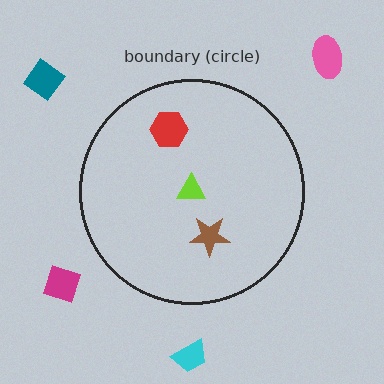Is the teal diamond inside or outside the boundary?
Outside.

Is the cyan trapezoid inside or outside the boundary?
Outside.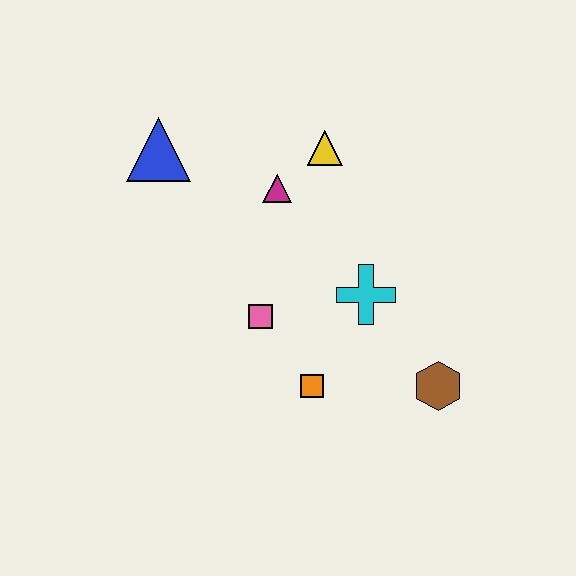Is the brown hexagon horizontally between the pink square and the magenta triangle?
No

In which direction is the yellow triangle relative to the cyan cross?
The yellow triangle is above the cyan cross.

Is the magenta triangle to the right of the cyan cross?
No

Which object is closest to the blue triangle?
The magenta triangle is closest to the blue triangle.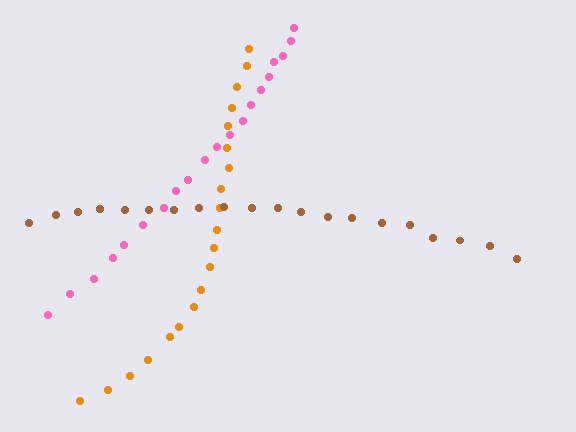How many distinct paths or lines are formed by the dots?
There are 3 distinct paths.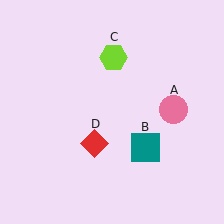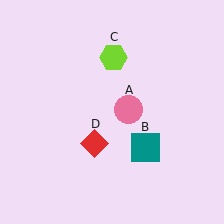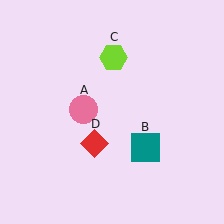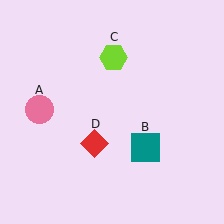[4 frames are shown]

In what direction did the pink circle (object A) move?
The pink circle (object A) moved left.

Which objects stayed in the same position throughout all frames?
Teal square (object B) and lime hexagon (object C) and red diamond (object D) remained stationary.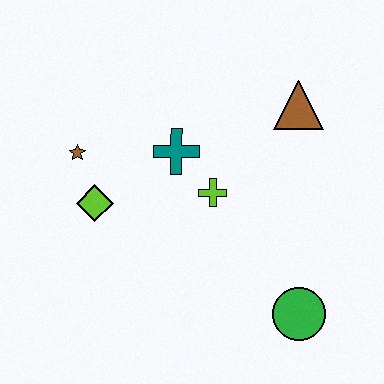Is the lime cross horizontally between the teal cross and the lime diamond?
No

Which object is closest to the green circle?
The lime cross is closest to the green circle.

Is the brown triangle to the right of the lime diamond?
Yes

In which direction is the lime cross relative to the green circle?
The lime cross is above the green circle.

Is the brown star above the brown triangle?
No